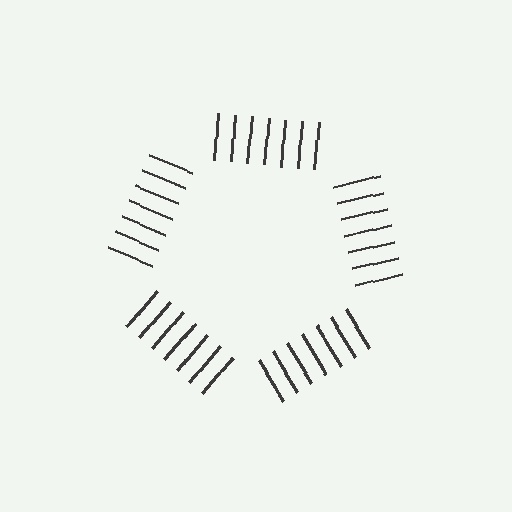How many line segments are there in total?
35 — 7 along each of the 5 edges.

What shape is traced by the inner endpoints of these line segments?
An illusory pentagon — the line segments terminate on its edges but no continuous stroke is drawn.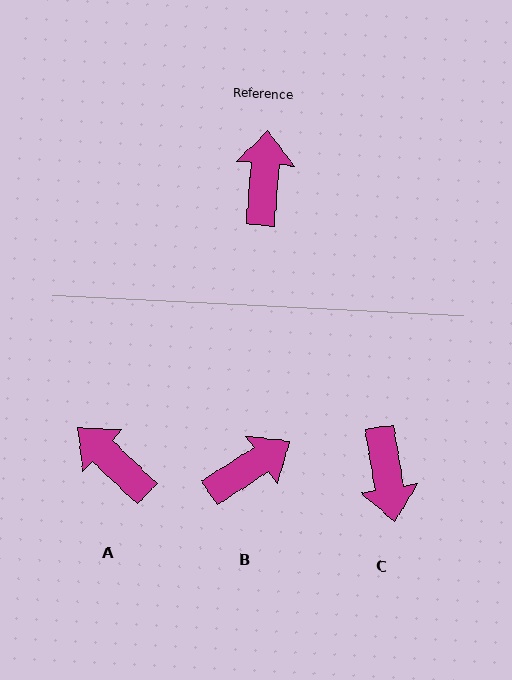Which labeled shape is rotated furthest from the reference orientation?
C, about 166 degrees away.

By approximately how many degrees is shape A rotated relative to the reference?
Approximately 51 degrees counter-clockwise.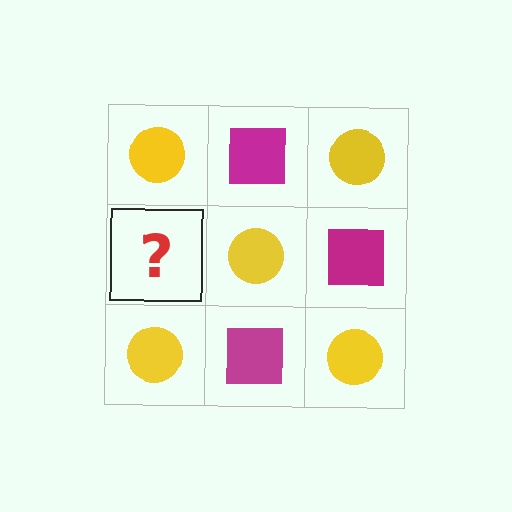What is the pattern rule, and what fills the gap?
The rule is that it alternates yellow circle and magenta square in a checkerboard pattern. The gap should be filled with a magenta square.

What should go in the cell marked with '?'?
The missing cell should contain a magenta square.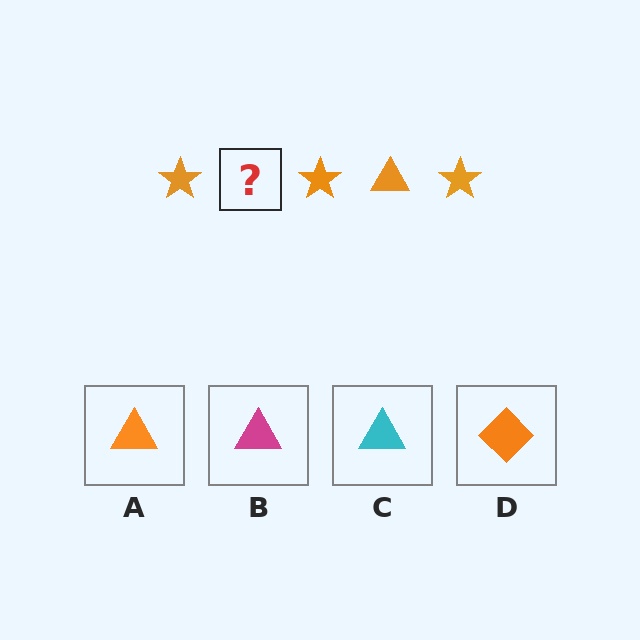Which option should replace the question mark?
Option A.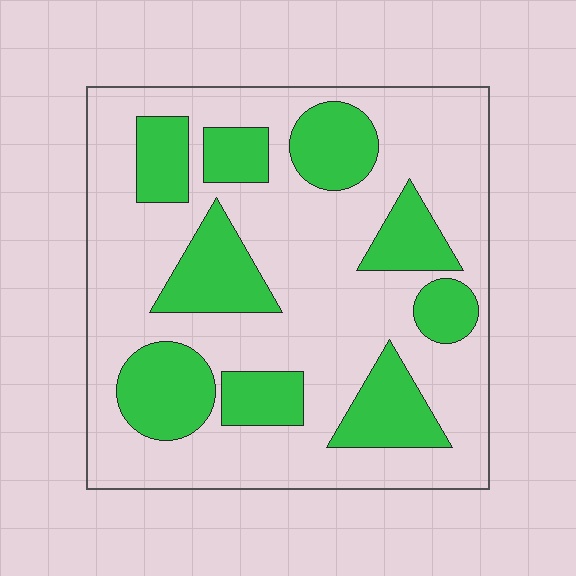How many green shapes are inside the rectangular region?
9.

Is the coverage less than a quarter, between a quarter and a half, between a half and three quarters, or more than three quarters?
Between a quarter and a half.